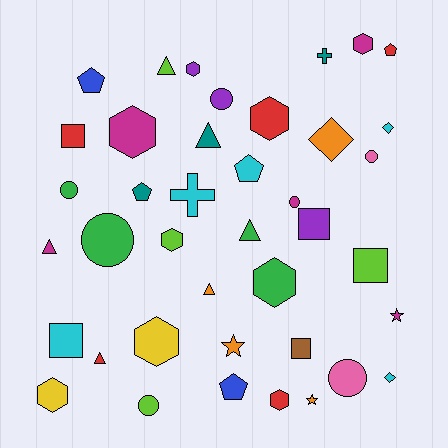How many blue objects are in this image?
There are 2 blue objects.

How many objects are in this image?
There are 40 objects.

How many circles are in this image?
There are 7 circles.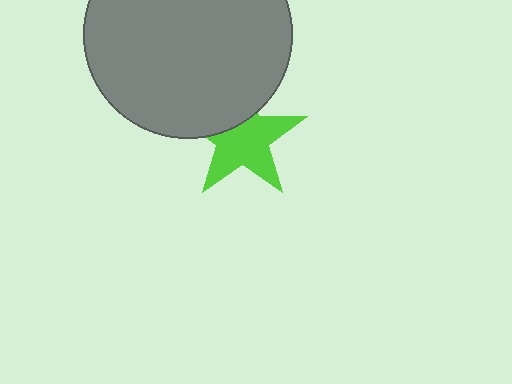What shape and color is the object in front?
The object in front is a gray circle.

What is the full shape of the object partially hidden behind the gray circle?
The partially hidden object is a lime star.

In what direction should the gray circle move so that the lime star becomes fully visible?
The gray circle should move up. That is the shortest direction to clear the overlap and leave the lime star fully visible.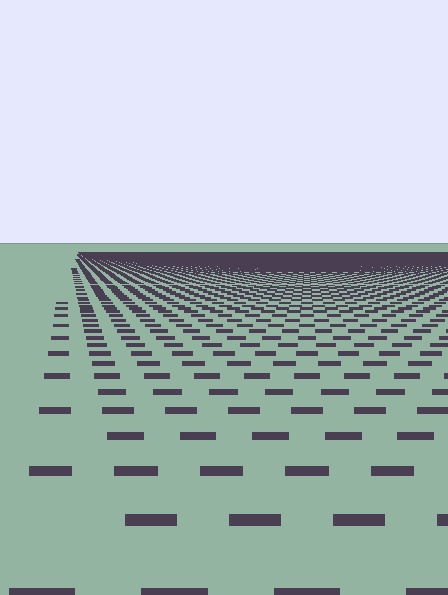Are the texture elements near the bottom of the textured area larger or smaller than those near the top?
Larger. Near the bottom, elements are closer to the viewer and appear at a bigger on-screen size.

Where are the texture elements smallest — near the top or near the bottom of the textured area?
Near the top.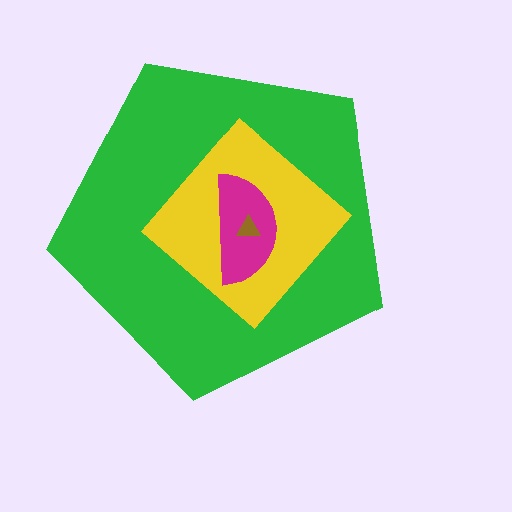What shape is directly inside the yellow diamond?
The magenta semicircle.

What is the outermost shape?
The green pentagon.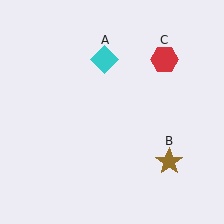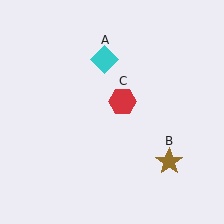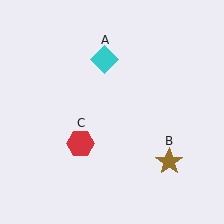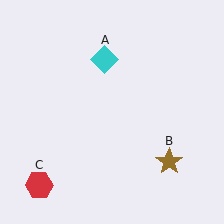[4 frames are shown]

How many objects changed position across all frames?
1 object changed position: red hexagon (object C).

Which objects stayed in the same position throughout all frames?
Cyan diamond (object A) and brown star (object B) remained stationary.